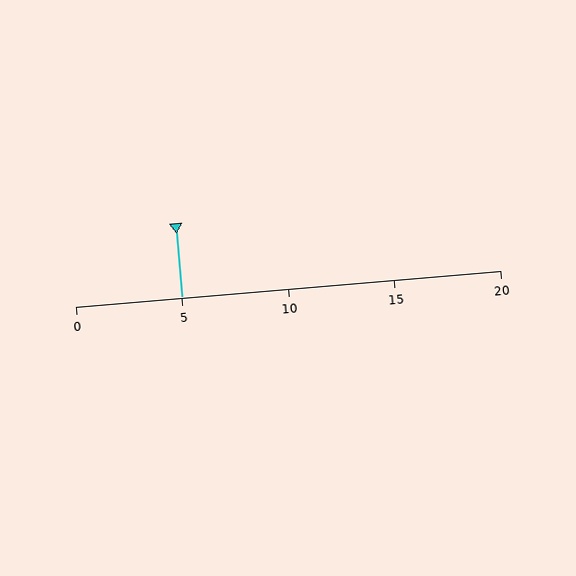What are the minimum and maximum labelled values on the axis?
The axis runs from 0 to 20.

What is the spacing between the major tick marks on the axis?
The major ticks are spaced 5 apart.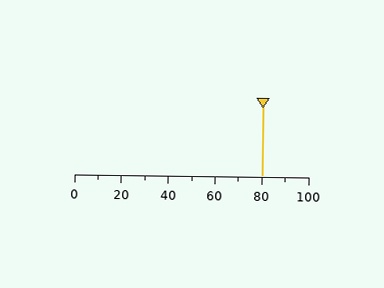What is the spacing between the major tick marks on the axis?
The major ticks are spaced 20 apart.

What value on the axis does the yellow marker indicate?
The marker indicates approximately 80.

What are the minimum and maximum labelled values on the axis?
The axis runs from 0 to 100.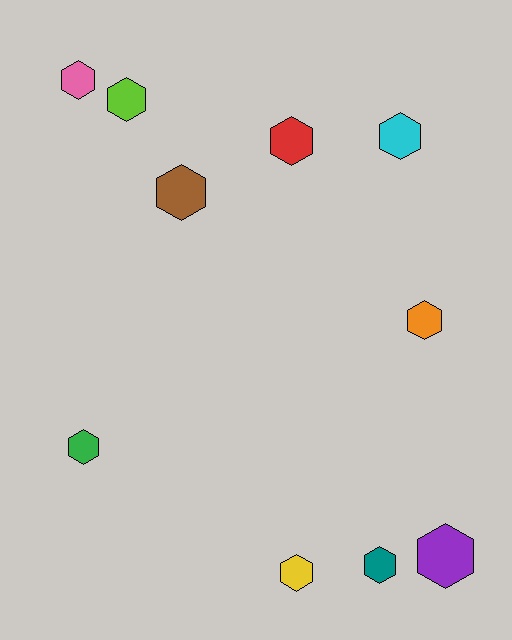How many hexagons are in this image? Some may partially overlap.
There are 10 hexagons.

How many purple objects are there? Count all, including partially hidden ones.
There is 1 purple object.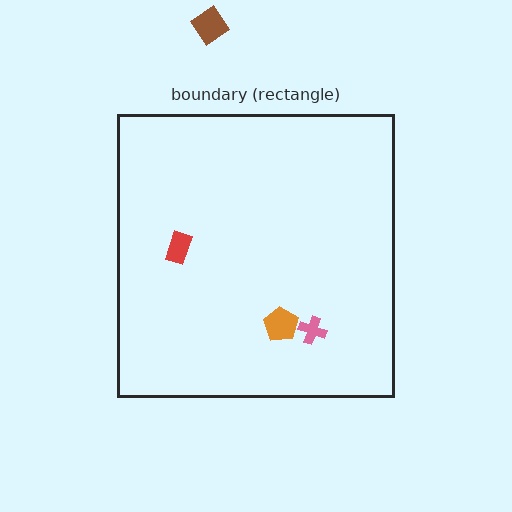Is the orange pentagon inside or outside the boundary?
Inside.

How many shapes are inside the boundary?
3 inside, 1 outside.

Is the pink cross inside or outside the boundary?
Inside.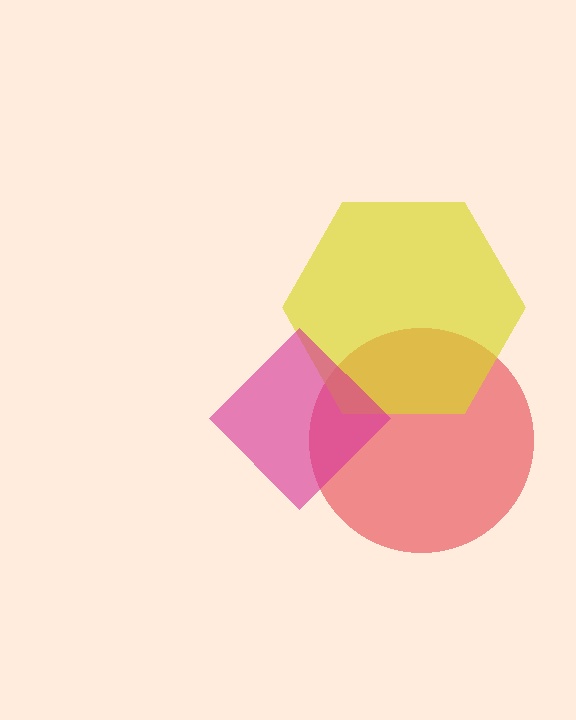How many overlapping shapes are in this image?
There are 3 overlapping shapes in the image.